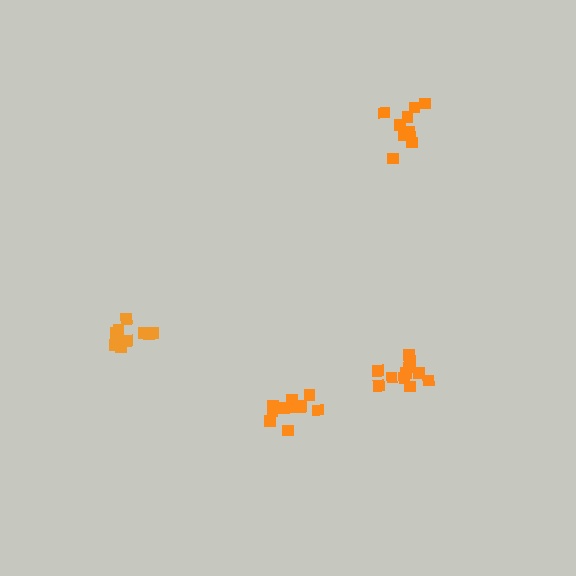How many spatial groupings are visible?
There are 4 spatial groupings.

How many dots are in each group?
Group 1: 12 dots, Group 2: 9 dots, Group 3: 9 dots, Group 4: 11 dots (41 total).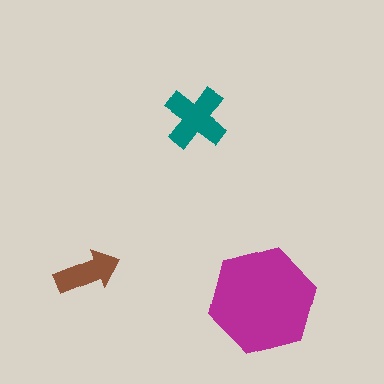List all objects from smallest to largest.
The brown arrow, the teal cross, the magenta hexagon.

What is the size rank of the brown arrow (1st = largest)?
3rd.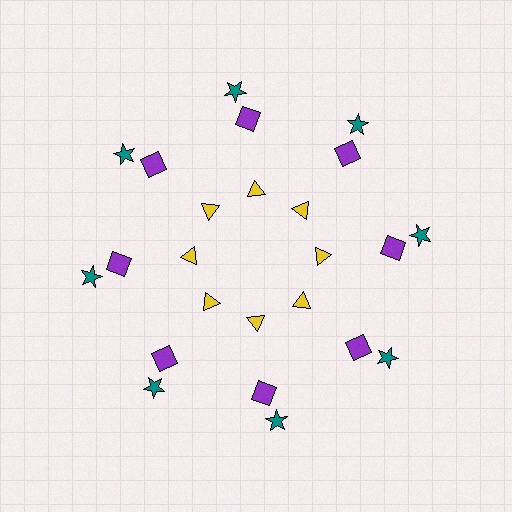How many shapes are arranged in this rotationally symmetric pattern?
There are 24 shapes, arranged in 8 groups of 3.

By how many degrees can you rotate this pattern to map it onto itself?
The pattern maps onto itself every 45 degrees of rotation.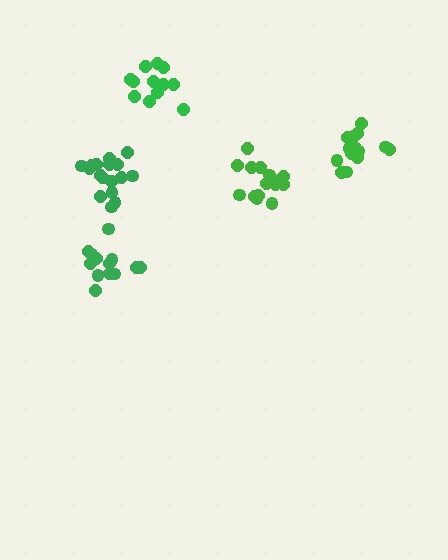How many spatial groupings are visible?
There are 5 spatial groupings.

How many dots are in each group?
Group 1: 15 dots, Group 2: 17 dots, Group 3: 12 dots, Group 4: 15 dots, Group 5: 13 dots (72 total).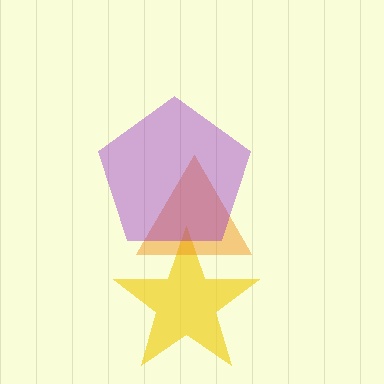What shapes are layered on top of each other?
The layered shapes are: a yellow star, an orange triangle, a purple pentagon.